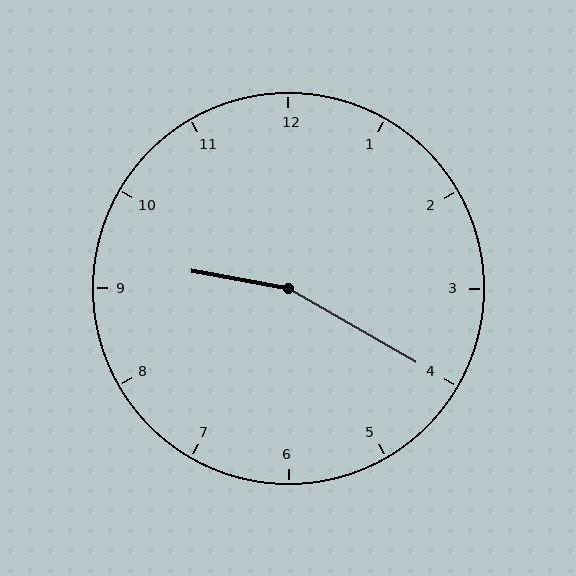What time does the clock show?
9:20.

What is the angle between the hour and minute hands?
Approximately 160 degrees.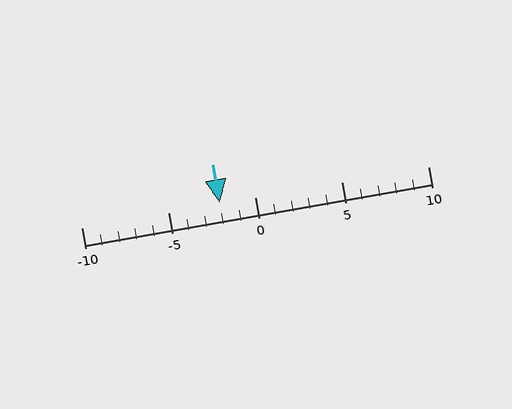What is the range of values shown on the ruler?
The ruler shows values from -10 to 10.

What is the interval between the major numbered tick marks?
The major tick marks are spaced 5 units apart.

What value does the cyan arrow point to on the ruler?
The cyan arrow points to approximately -2.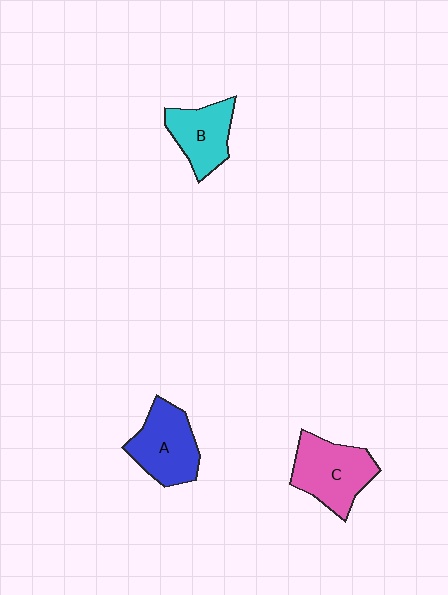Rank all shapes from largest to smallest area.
From largest to smallest: C (pink), A (blue), B (cyan).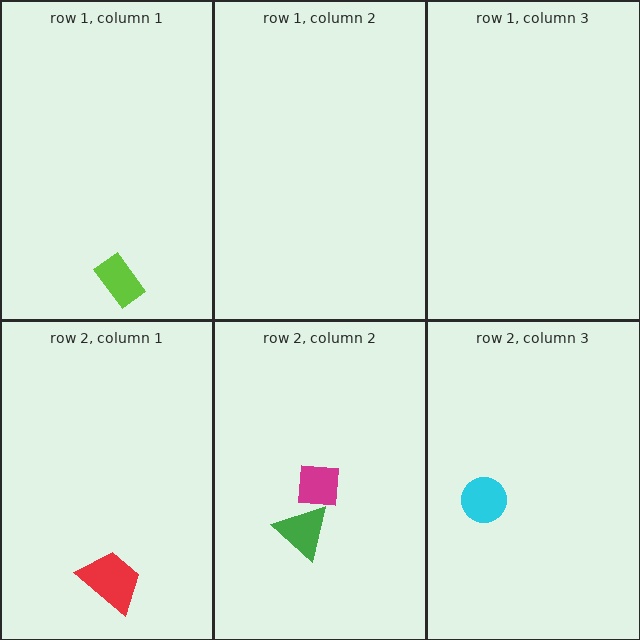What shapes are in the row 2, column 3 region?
The cyan circle.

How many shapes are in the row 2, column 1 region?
1.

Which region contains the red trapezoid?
The row 2, column 1 region.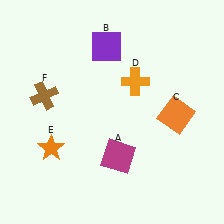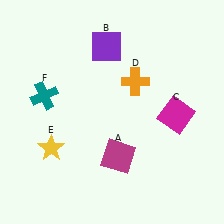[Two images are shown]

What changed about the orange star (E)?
In Image 1, E is orange. In Image 2, it changed to yellow.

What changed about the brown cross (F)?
In Image 1, F is brown. In Image 2, it changed to teal.